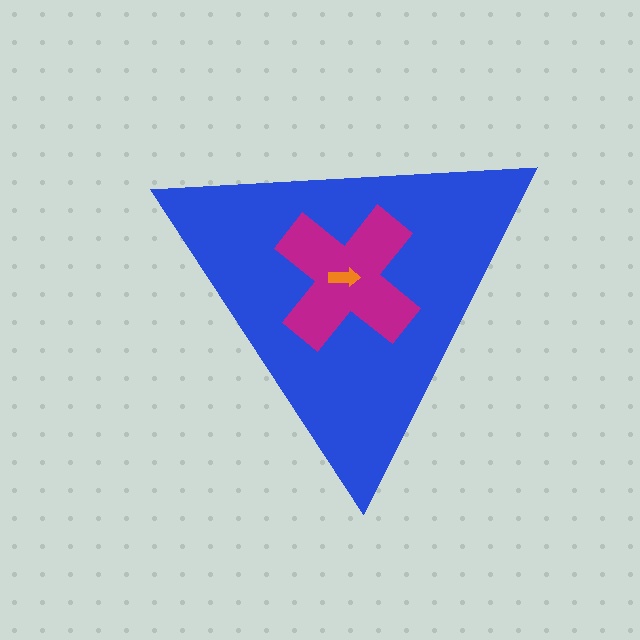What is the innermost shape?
The orange arrow.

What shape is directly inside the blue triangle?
The magenta cross.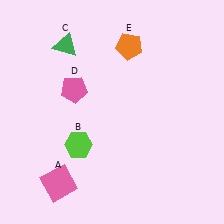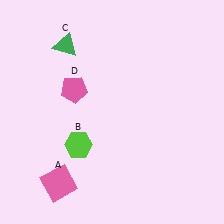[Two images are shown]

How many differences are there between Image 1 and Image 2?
There is 1 difference between the two images.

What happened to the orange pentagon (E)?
The orange pentagon (E) was removed in Image 2. It was in the top-right area of Image 1.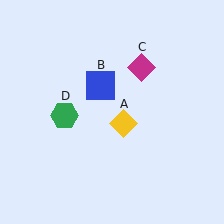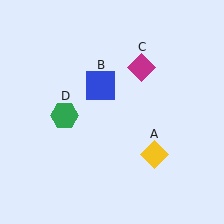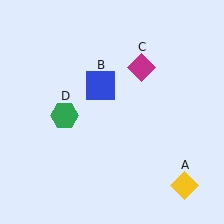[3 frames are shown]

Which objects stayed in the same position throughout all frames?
Blue square (object B) and magenta diamond (object C) and green hexagon (object D) remained stationary.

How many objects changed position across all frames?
1 object changed position: yellow diamond (object A).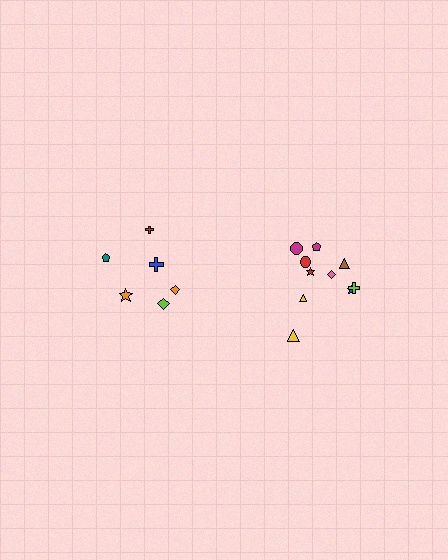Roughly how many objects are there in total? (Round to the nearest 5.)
Roughly 15 objects in total.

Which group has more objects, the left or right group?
The right group.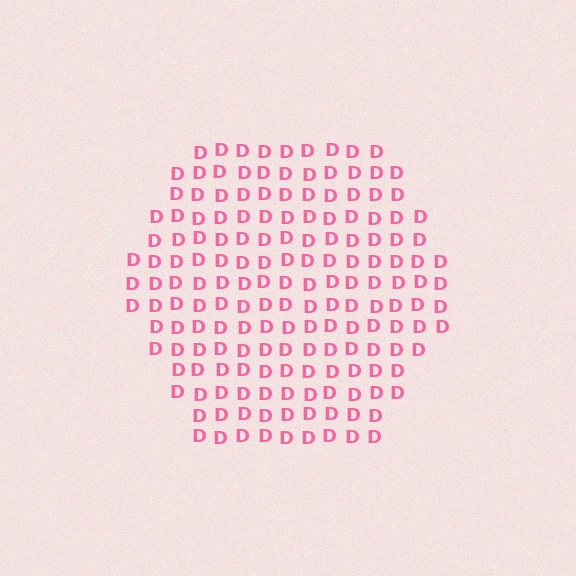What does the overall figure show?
The overall figure shows a hexagon.